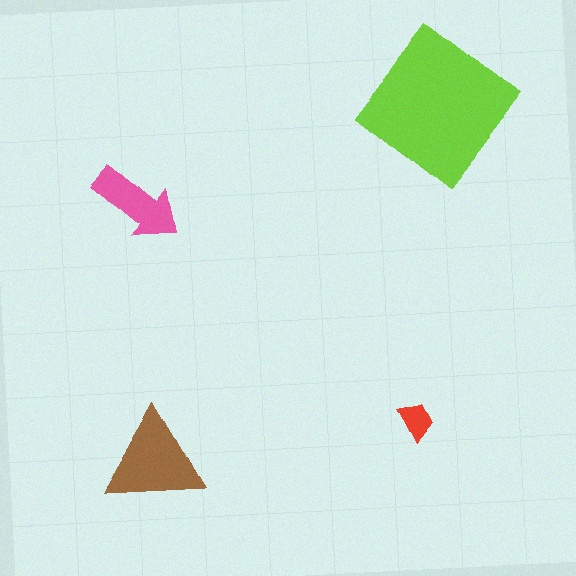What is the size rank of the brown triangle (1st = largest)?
2nd.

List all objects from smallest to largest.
The red trapezoid, the pink arrow, the brown triangle, the lime diamond.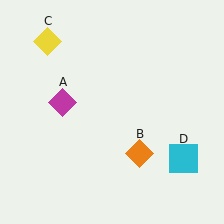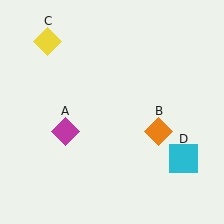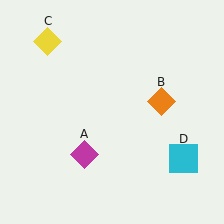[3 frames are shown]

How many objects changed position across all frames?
2 objects changed position: magenta diamond (object A), orange diamond (object B).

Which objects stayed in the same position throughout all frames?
Yellow diamond (object C) and cyan square (object D) remained stationary.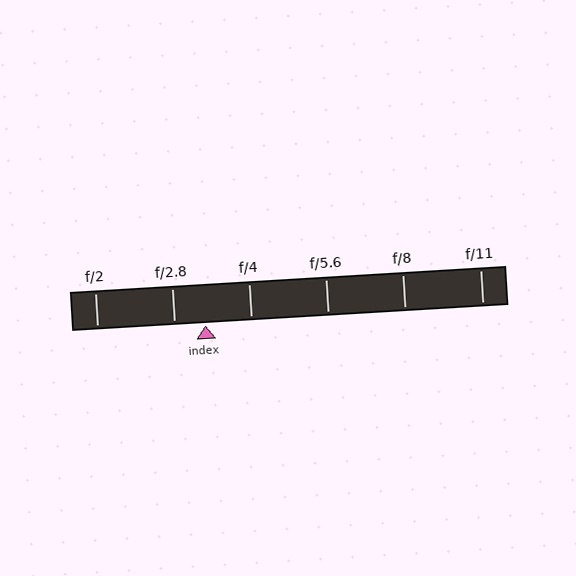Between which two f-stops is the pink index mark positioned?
The index mark is between f/2.8 and f/4.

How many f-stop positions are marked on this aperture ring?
There are 6 f-stop positions marked.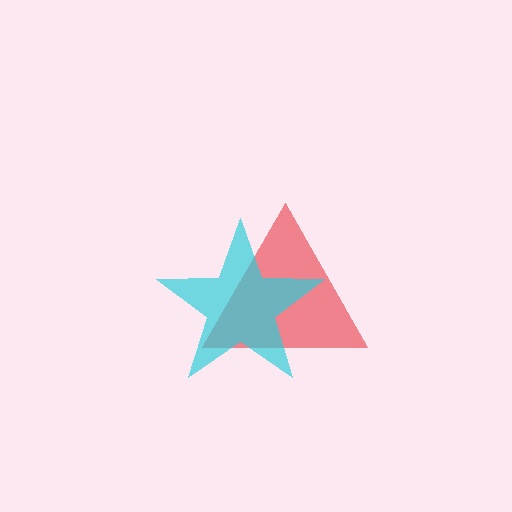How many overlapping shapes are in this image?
There are 2 overlapping shapes in the image.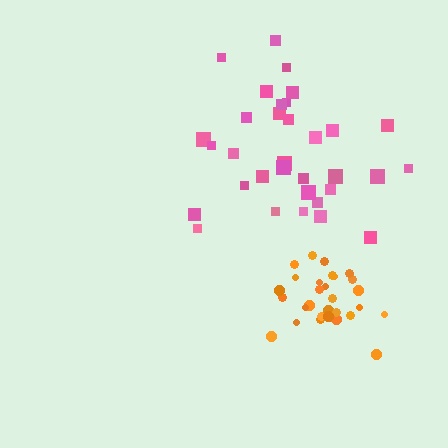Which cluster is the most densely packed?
Orange.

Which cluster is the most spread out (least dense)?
Pink.